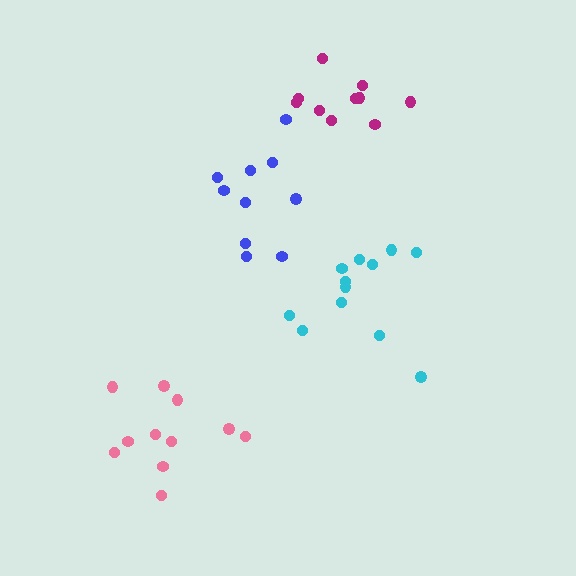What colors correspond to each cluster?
The clusters are colored: pink, magenta, cyan, blue.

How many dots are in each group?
Group 1: 11 dots, Group 2: 10 dots, Group 3: 12 dots, Group 4: 10 dots (43 total).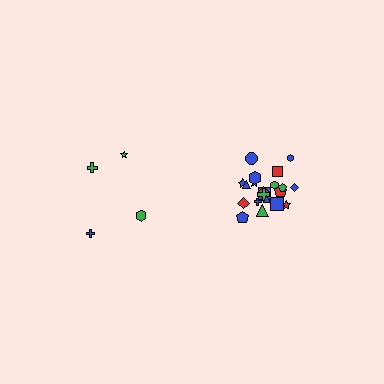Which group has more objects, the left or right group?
The right group.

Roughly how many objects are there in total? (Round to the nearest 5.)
Roughly 25 objects in total.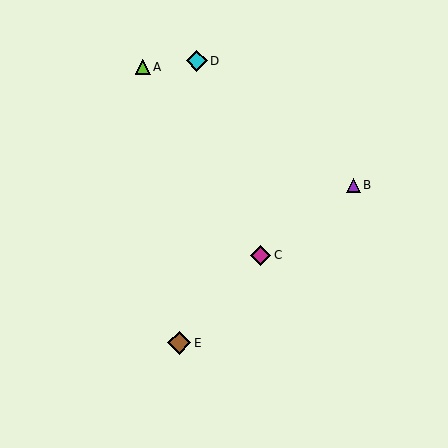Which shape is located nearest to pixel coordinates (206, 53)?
The cyan diamond (labeled D) at (197, 61) is nearest to that location.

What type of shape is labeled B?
Shape B is a purple triangle.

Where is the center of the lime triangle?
The center of the lime triangle is at (143, 67).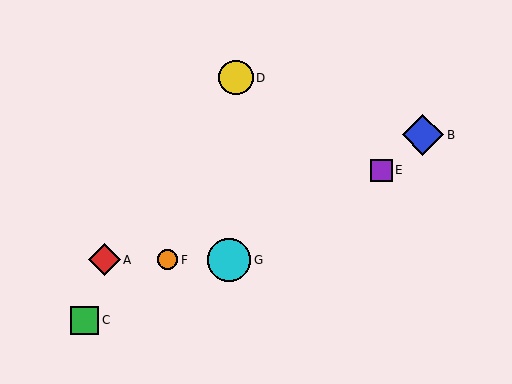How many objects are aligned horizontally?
3 objects (A, F, G) are aligned horizontally.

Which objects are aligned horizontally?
Objects A, F, G are aligned horizontally.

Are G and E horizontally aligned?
No, G is at y≈260 and E is at y≈170.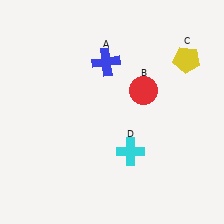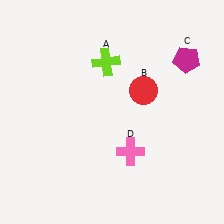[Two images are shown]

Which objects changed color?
A changed from blue to lime. C changed from yellow to magenta. D changed from cyan to pink.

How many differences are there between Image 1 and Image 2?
There are 3 differences between the two images.